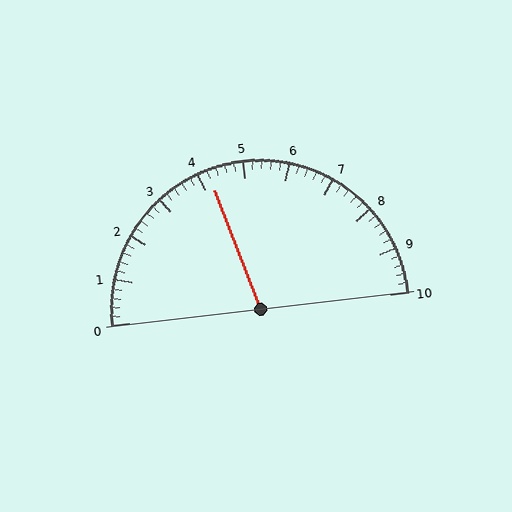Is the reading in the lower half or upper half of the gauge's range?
The reading is in the lower half of the range (0 to 10).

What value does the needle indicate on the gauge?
The needle indicates approximately 4.2.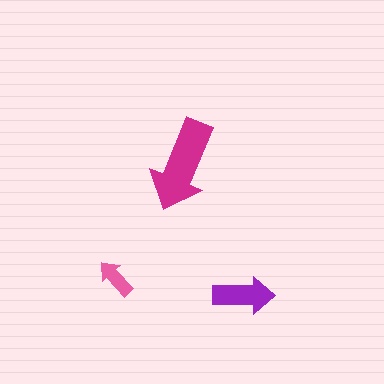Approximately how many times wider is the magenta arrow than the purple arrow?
About 1.5 times wider.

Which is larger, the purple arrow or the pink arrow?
The purple one.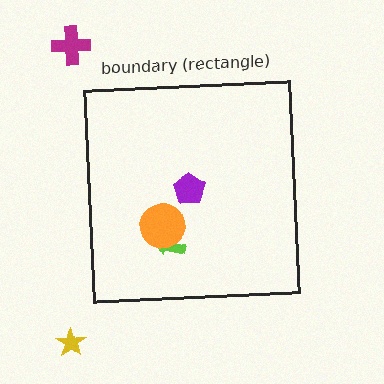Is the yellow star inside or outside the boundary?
Outside.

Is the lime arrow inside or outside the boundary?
Inside.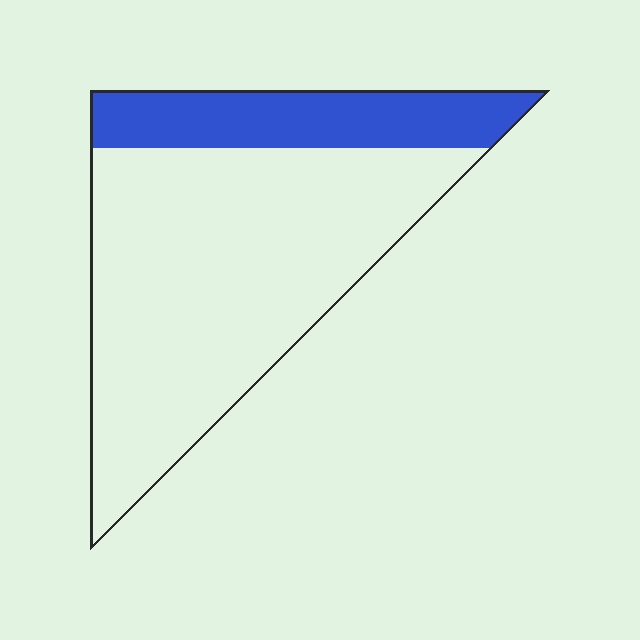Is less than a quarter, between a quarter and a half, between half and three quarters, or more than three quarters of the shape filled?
Less than a quarter.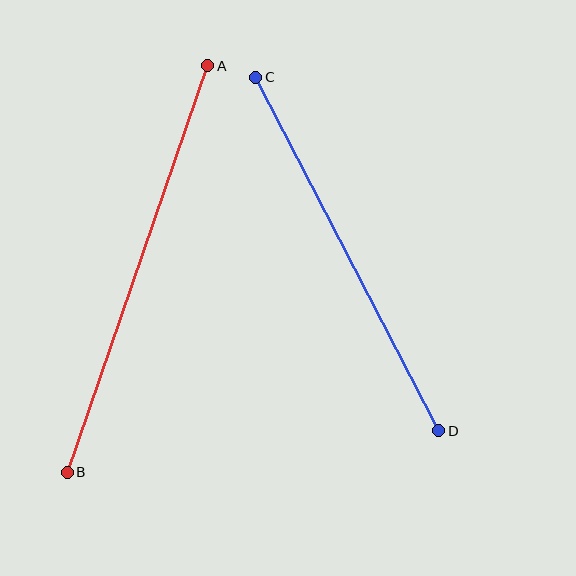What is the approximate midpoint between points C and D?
The midpoint is at approximately (347, 254) pixels.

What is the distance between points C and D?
The distance is approximately 398 pixels.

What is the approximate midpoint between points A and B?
The midpoint is at approximately (137, 269) pixels.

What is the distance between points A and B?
The distance is approximately 430 pixels.